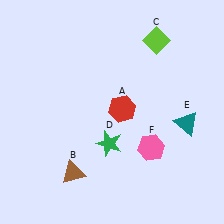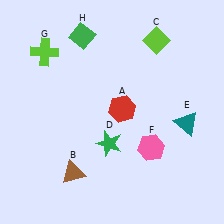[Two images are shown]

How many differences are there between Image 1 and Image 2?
There are 2 differences between the two images.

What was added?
A lime cross (G), a green diamond (H) were added in Image 2.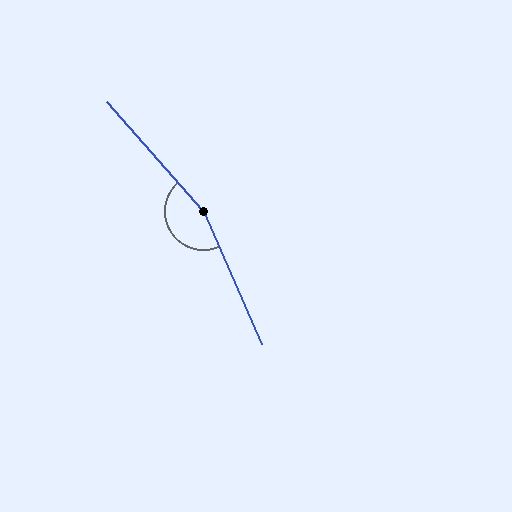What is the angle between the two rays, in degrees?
Approximately 162 degrees.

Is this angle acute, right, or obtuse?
It is obtuse.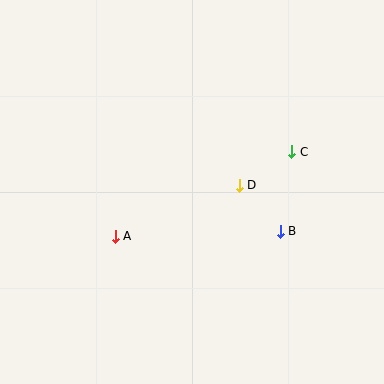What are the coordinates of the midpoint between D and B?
The midpoint between D and B is at (260, 208).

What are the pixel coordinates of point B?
Point B is at (280, 231).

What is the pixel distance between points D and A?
The distance between D and A is 134 pixels.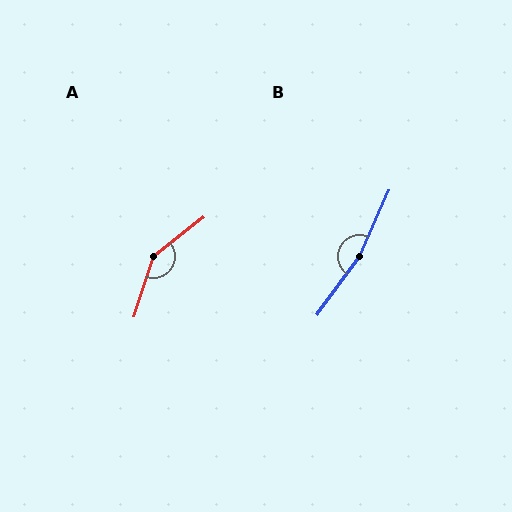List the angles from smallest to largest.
A (146°), B (168°).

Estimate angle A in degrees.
Approximately 146 degrees.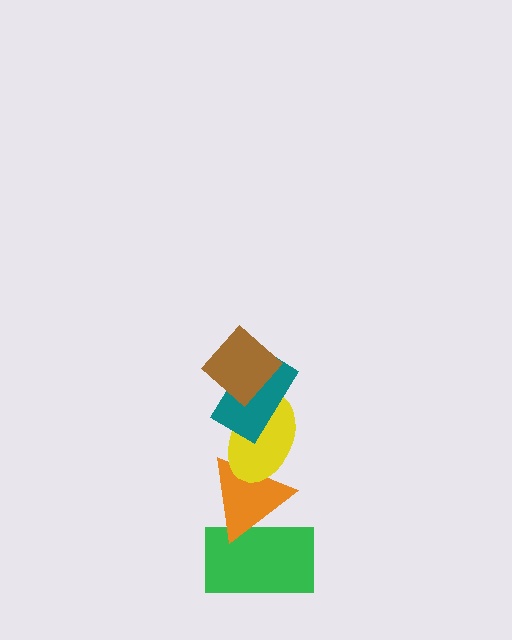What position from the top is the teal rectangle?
The teal rectangle is 2nd from the top.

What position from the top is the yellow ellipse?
The yellow ellipse is 3rd from the top.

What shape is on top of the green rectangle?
The orange triangle is on top of the green rectangle.